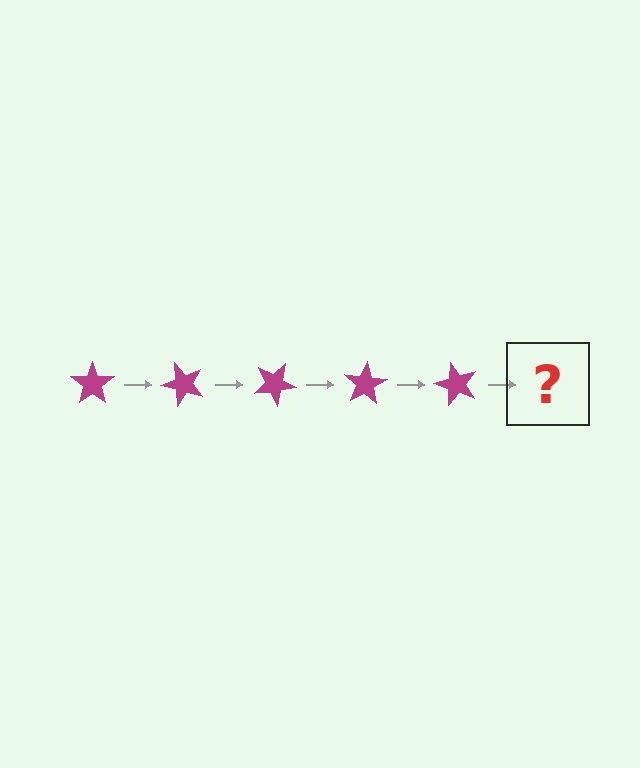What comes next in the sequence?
The next element should be a magenta star rotated 250 degrees.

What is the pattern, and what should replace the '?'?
The pattern is that the star rotates 50 degrees each step. The '?' should be a magenta star rotated 250 degrees.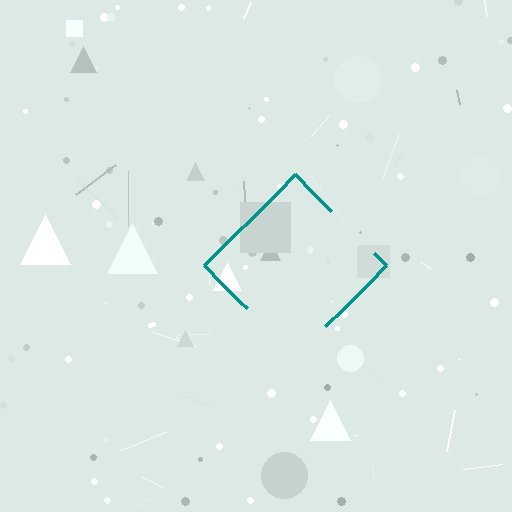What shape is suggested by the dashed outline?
The dashed outline suggests a diamond.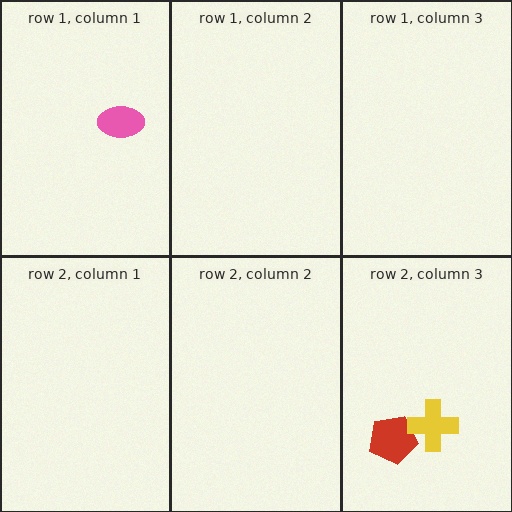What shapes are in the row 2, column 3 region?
The red pentagon, the yellow cross.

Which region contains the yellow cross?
The row 2, column 3 region.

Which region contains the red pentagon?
The row 2, column 3 region.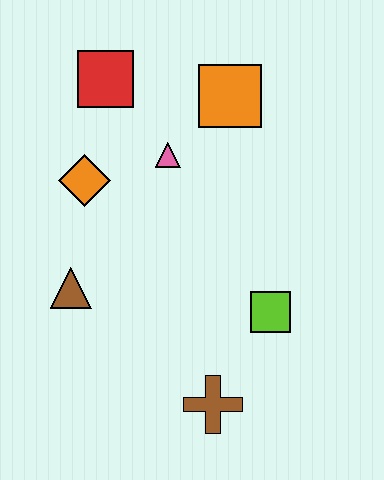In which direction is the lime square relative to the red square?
The lime square is below the red square.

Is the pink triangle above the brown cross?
Yes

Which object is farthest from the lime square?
The red square is farthest from the lime square.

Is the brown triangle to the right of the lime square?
No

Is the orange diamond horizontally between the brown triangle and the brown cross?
Yes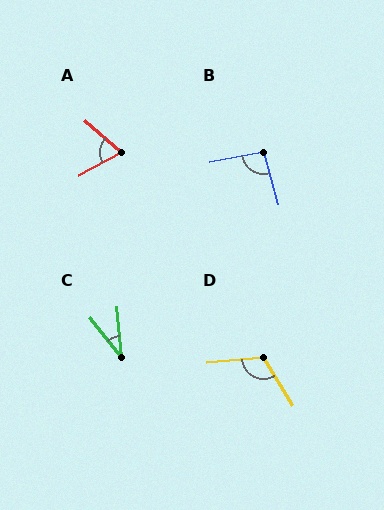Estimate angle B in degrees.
Approximately 95 degrees.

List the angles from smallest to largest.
C (33°), A (70°), B (95°), D (116°).